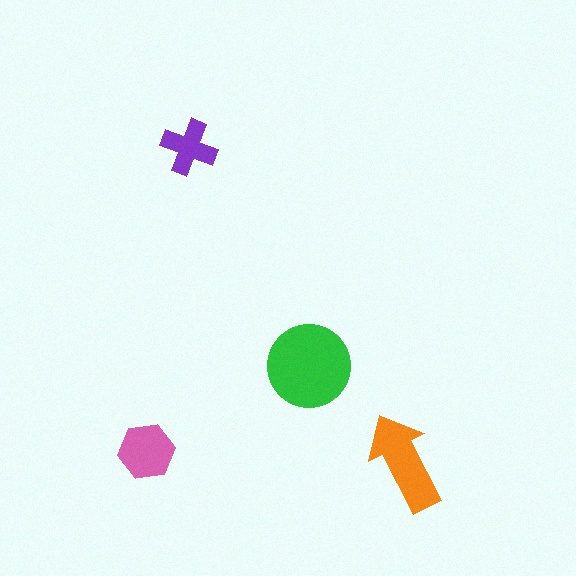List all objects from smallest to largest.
The purple cross, the pink hexagon, the orange arrow, the green circle.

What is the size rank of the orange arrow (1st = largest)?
2nd.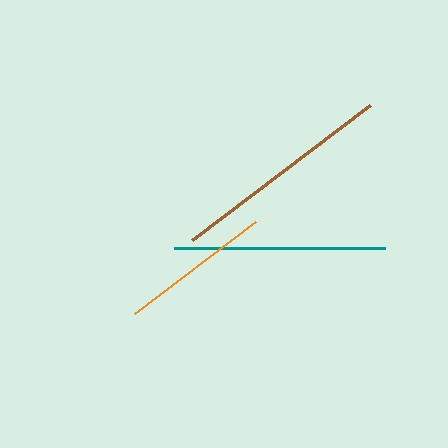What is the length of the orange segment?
The orange segment is approximately 152 pixels long.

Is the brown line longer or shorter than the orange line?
The brown line is longer than the orange line.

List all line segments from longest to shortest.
From longest to shortest: brown, teal, orange.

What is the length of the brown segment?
The brown segment is approximately 223 pixels long.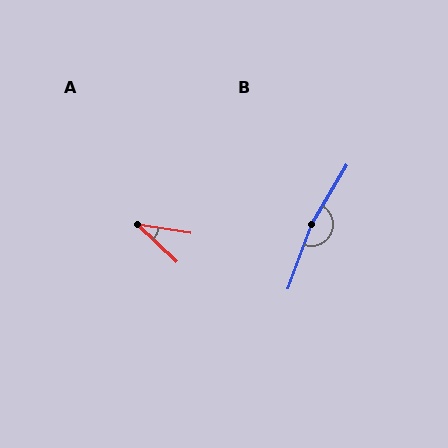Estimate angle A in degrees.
Approximately 34 degrees.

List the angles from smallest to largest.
A (34°), B (169°).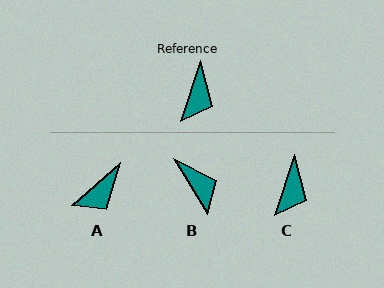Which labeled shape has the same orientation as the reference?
C.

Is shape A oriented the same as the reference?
No, it is off by about 31 degrees.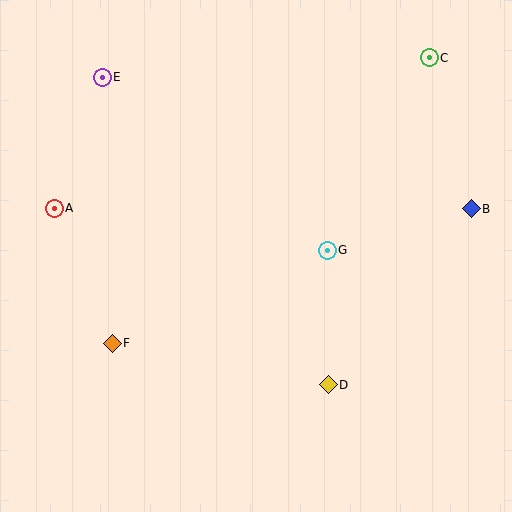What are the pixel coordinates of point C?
Point C is at (429, 58).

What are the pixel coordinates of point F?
Point F is at (112, 343).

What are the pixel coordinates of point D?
Point D is at (328, 385).